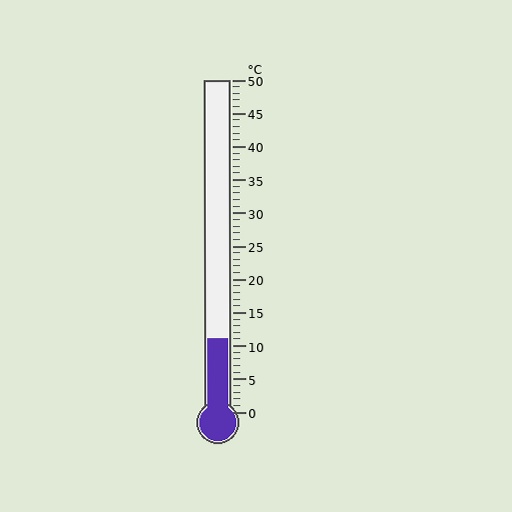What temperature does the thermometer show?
The thermometer shows approximately 11°C.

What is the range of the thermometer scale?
The thermometer scale ranges from 0°C to 50°C.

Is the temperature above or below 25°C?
The temperature is below 25°C.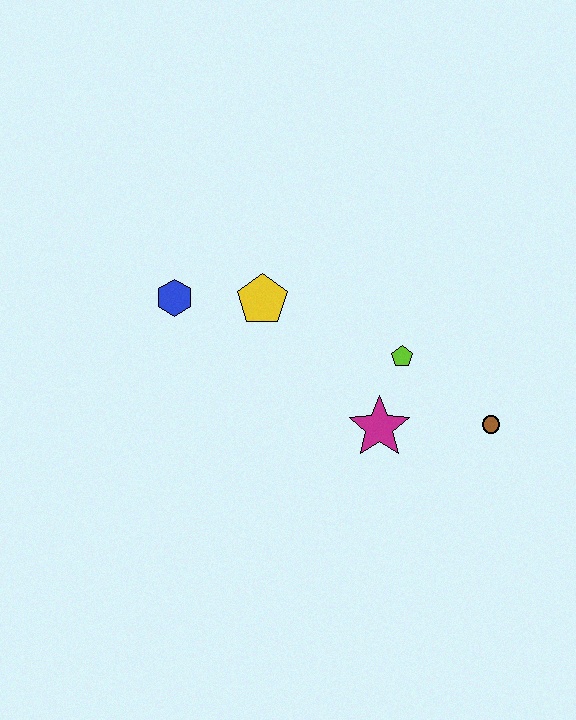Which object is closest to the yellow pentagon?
The blue hexagon is closest to the yellow pentagon.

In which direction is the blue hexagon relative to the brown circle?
The blue hexagon is to the left of the brown circle.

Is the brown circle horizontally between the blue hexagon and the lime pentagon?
No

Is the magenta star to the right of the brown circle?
No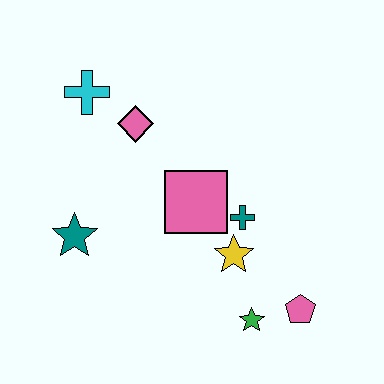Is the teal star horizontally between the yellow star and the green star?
No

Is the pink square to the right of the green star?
No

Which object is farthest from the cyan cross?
The pink pentagon is farthest from the cyan cross.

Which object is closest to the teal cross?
The yellow star is closest to the teal cross.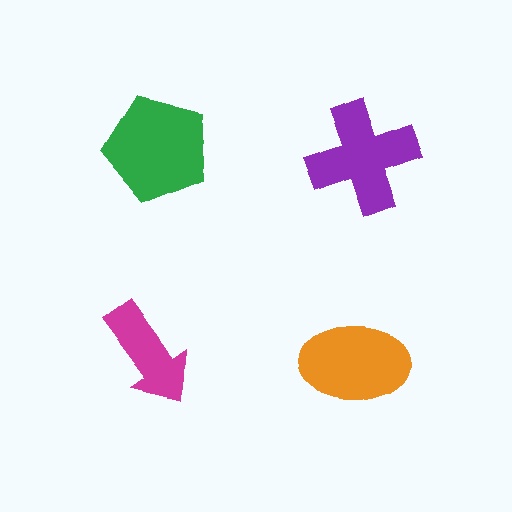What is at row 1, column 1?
A green pentagon.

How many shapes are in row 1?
2 shapes.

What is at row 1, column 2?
A purple cross.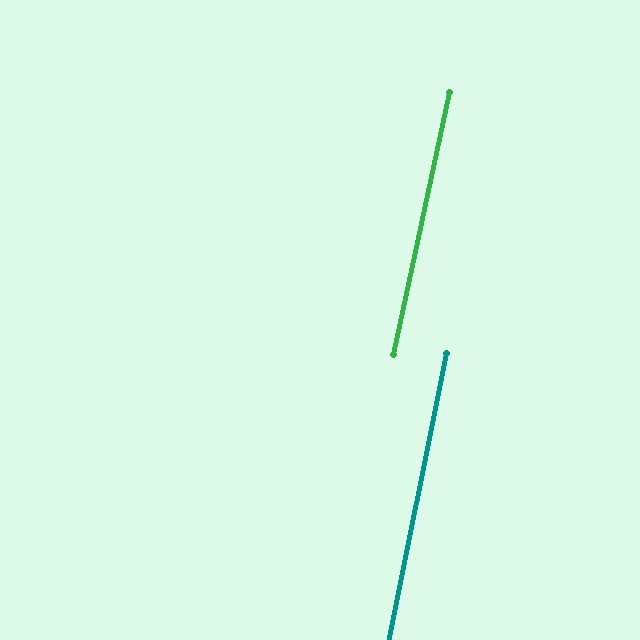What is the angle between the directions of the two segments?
Approximately 1 degree.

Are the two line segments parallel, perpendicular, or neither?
Parallel — their directions differ by only 0.7°.